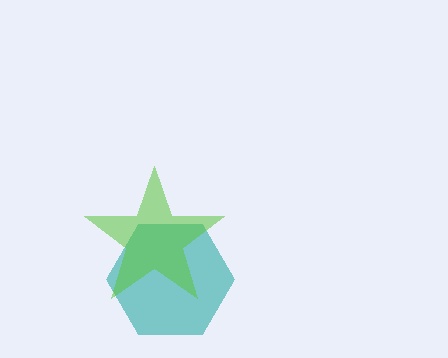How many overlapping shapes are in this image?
There are 2 overlapping shapes in the image.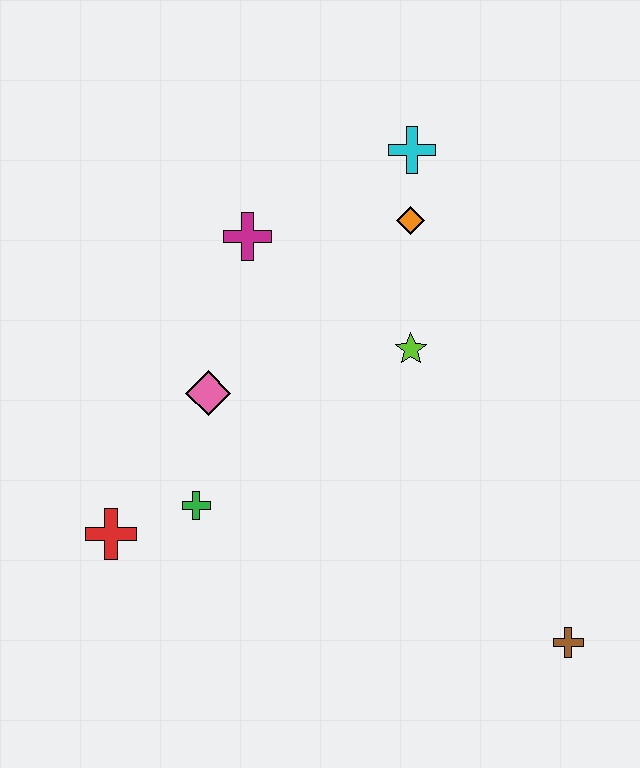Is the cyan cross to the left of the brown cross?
Yes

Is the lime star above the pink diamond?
Yes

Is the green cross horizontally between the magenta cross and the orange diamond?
No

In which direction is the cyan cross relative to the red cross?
The cyan cross is above the red cross.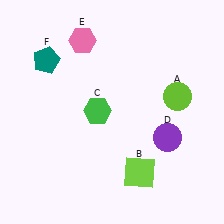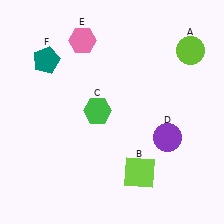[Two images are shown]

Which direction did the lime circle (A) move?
The lime circle (A) moved up.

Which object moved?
The lime circle (A) moved up.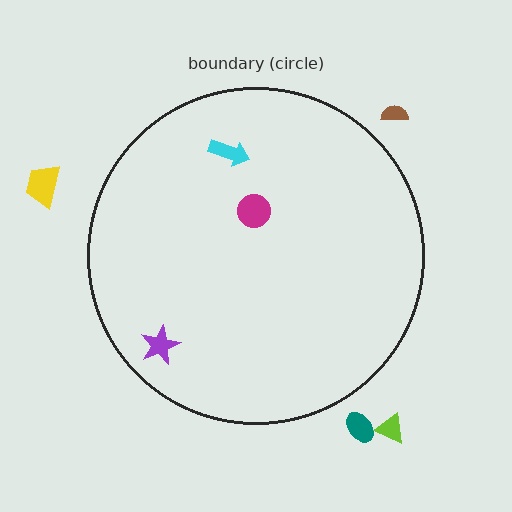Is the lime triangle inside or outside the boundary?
Outside.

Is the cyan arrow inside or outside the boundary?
Inside.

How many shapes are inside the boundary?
3 inside, 4 outside.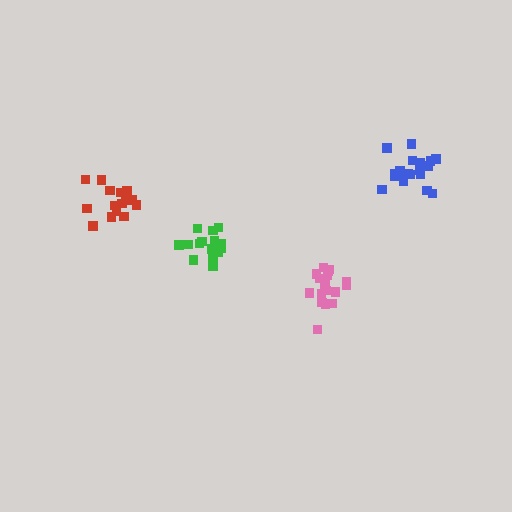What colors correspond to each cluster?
The clusters are colored: green, blue, red, pink.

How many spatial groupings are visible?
There are 4 spatial groupings.